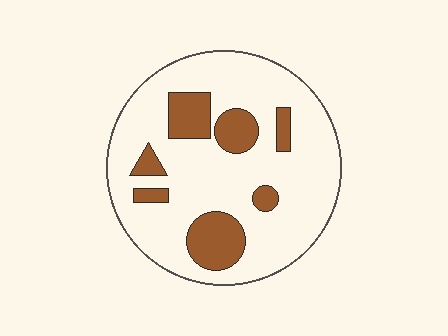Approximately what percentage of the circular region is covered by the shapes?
Approximately 20%.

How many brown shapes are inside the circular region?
7.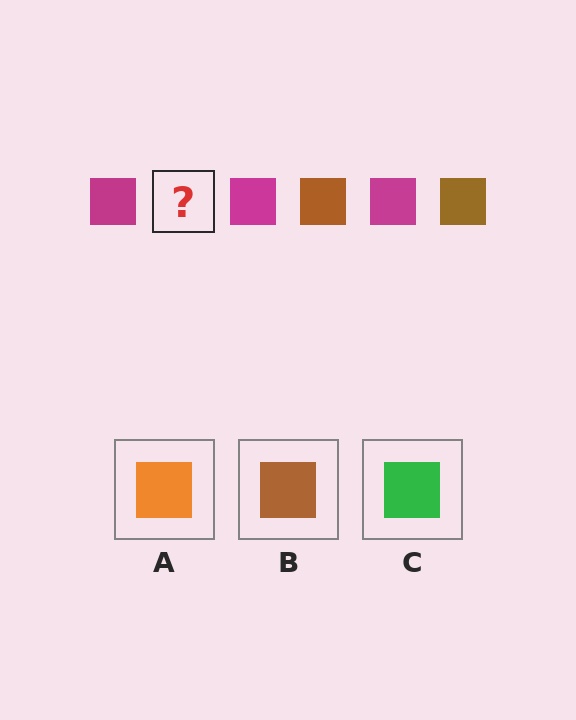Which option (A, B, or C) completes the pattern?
B.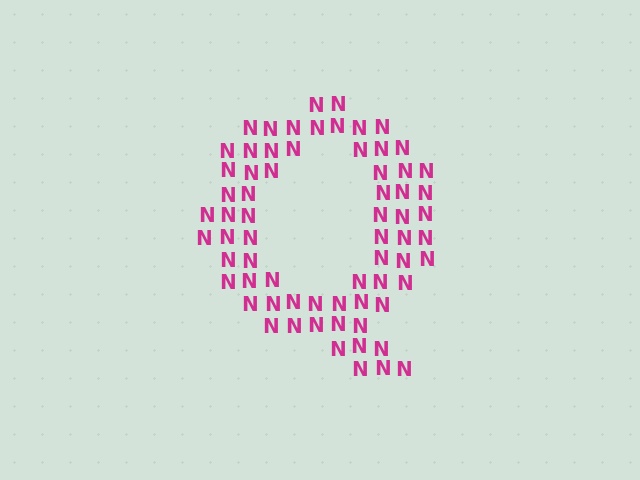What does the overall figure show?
The overall figure shows the letter Q.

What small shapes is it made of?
It is made of small letter N's.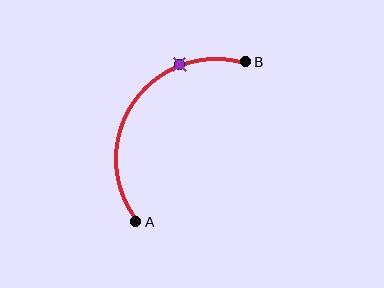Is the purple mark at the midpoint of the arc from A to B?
No. The purple mark lies on the arc but is closer to endpoint B. The arc midpoint would be at the point on the curve equidistant along the arc from both A and B.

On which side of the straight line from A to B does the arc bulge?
The arc bulges above and to the left of the straight line connecting A and B.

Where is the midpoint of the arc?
The arc midpoint is the point on the curve farthest from the straight line joining A and B. It sits above and to the left of that line.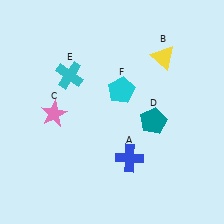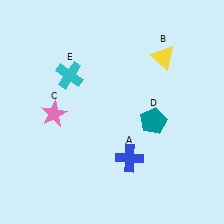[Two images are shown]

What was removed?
The cyan pentagon (F) was removed in Image 2.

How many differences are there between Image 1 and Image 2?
There is 1 difference between the two images.